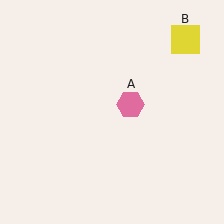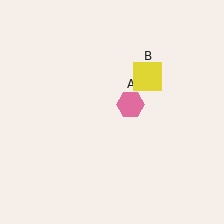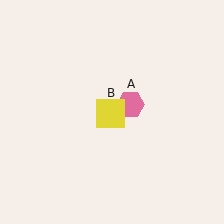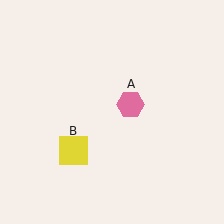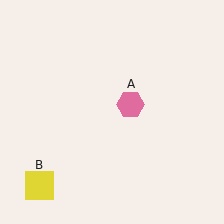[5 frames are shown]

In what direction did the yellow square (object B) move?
The yellow square (object B) moved down and to the left.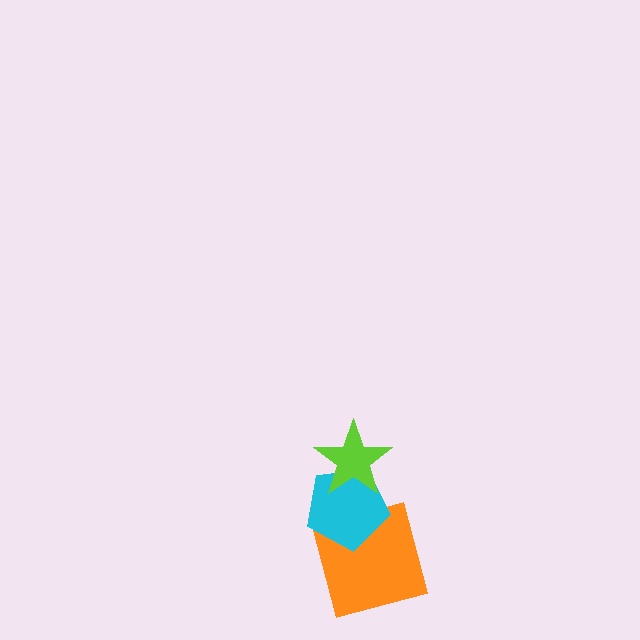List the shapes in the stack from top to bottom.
From top to bottom: the lime star, the cyan pentagon, the orange square.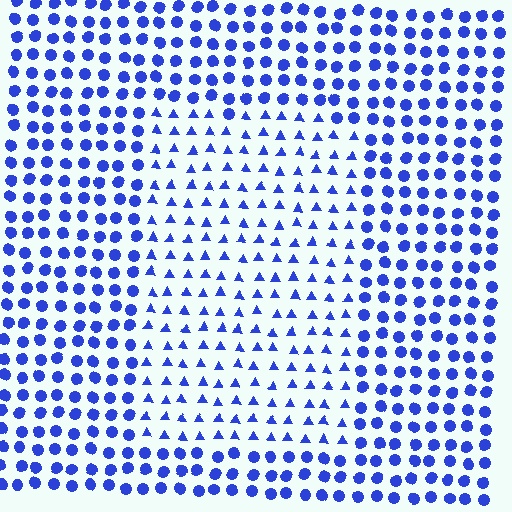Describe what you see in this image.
The image is filled with small blue elements arranged in a uniform grid. A rectangle-shaped region contains triangles, while the surrounding area contains circles. The boundary is defined purely by the change in element shape.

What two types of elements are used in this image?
The image uses triangles inside the rectangle region and circles outside it.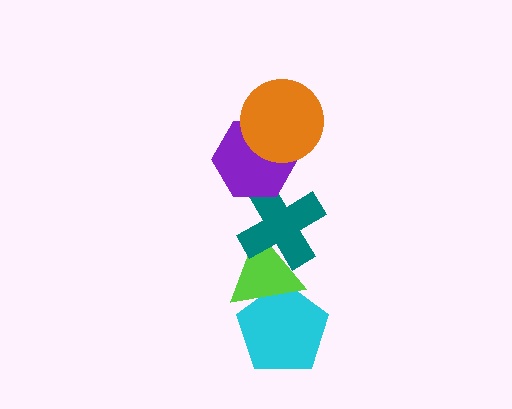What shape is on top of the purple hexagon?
The orange circle is on top of the purple hexagon.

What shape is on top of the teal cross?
The purple hexagon is on top of the teal cross.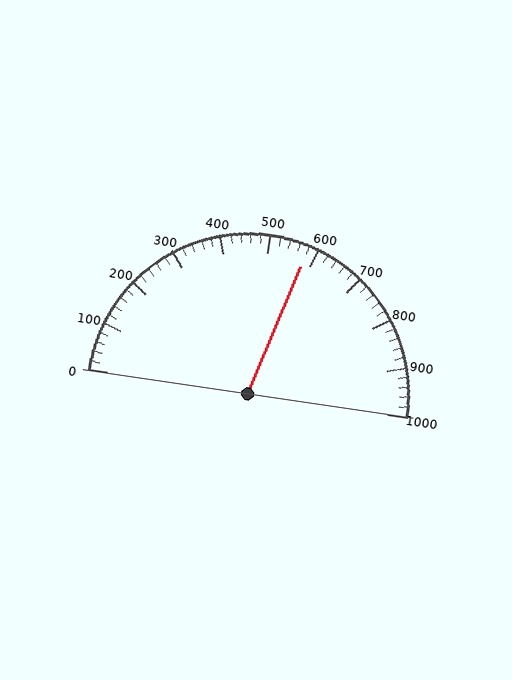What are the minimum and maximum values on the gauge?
The gauge ranges from 0 to 1000.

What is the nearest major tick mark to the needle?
The nearest major tick mark is 600.